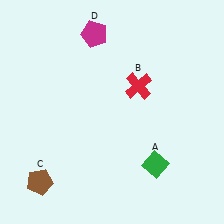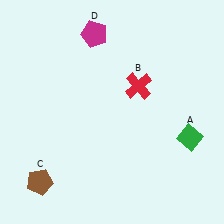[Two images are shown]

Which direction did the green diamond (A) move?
The green diamond (A) moved right.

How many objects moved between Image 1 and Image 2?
1 object moved between the two images.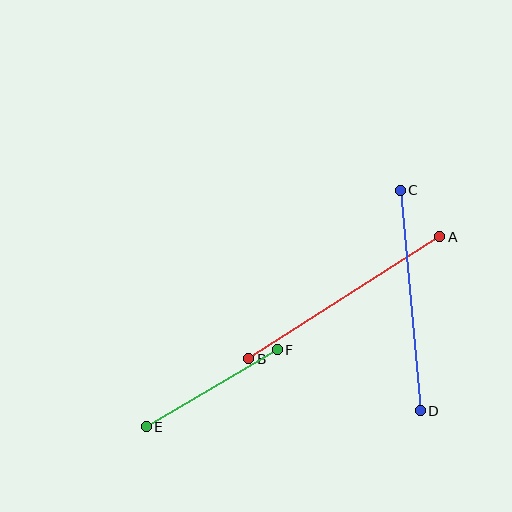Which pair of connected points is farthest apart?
Points A and B are farthest apart.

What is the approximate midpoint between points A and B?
The midpoint is at approximately (344, 298) pixels.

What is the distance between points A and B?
The distance is approximately 227 pixels.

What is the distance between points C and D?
The distance is approximately 221 pixels.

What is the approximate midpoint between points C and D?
The midpoint is at approximately (410, 301) pixels.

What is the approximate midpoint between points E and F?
The midpoint is at approximately (212, 388) pixels.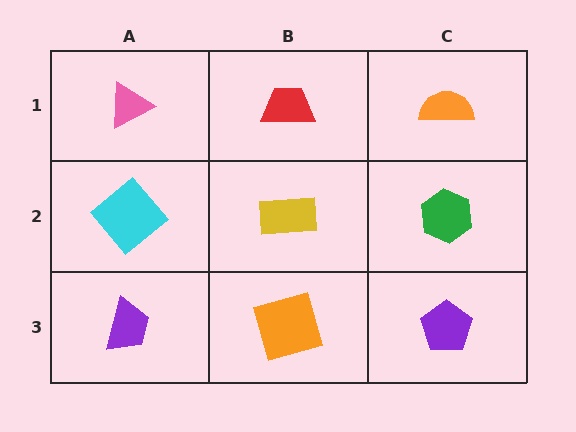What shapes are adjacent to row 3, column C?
A green hexagon (row 2, column C), an orange square (row 3, column B).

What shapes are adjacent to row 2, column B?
A red trapezoid (row 1, column B), an orange square (row 3, column B), a cyan diamond (row 2, column A), a green hexagon (row 2, column C).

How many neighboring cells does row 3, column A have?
2.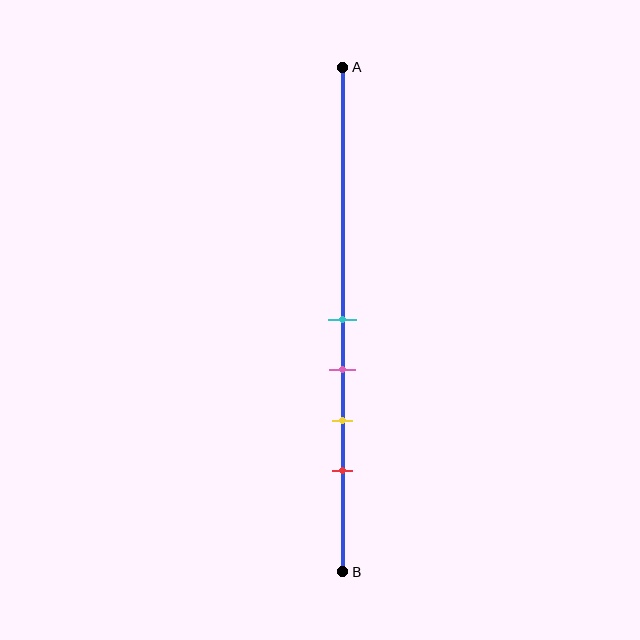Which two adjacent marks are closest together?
The cyan and pink marks are the closest adjacent pair.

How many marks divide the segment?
There are 4 marks dividing the segment.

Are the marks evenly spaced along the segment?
Yes, the marks are approximately evenly spaced.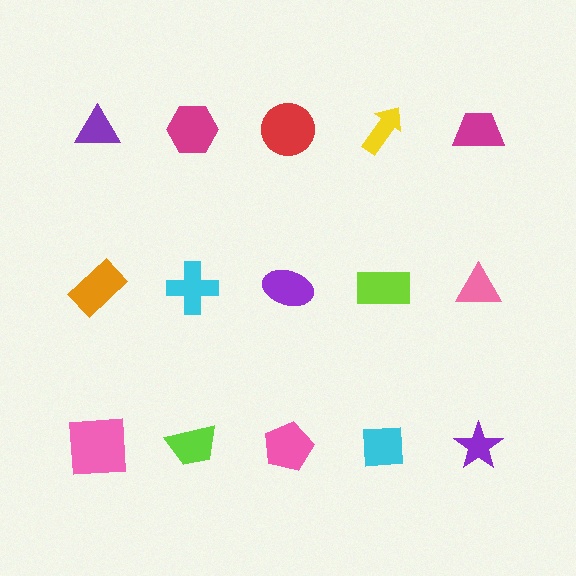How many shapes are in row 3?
5 shapes.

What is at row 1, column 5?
A magenta trapezoid.